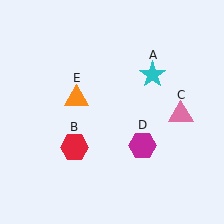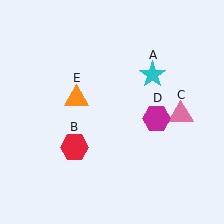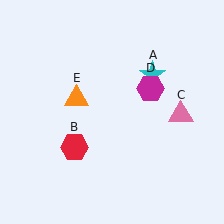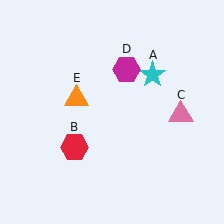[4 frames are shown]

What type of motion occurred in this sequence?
The magenta hexagon (object D) rotated counterclockwise around the center of the scene.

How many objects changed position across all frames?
1 object changed position: magenta hexagon (object D).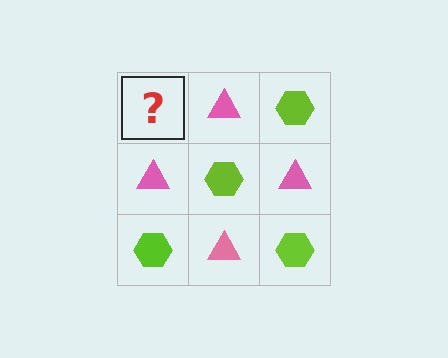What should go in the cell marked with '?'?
The missing cell should contain a lime hexagon.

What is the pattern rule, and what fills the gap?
The rule is that it alternates lime hexagon and pink triangle in a checkerboard pattern. The gap should be filled with a lime hexagon.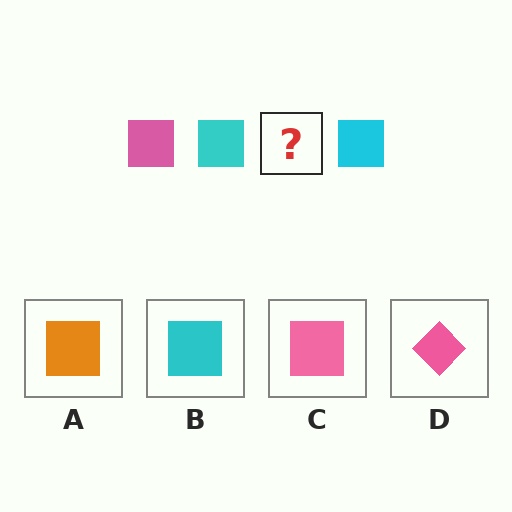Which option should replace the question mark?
Option C.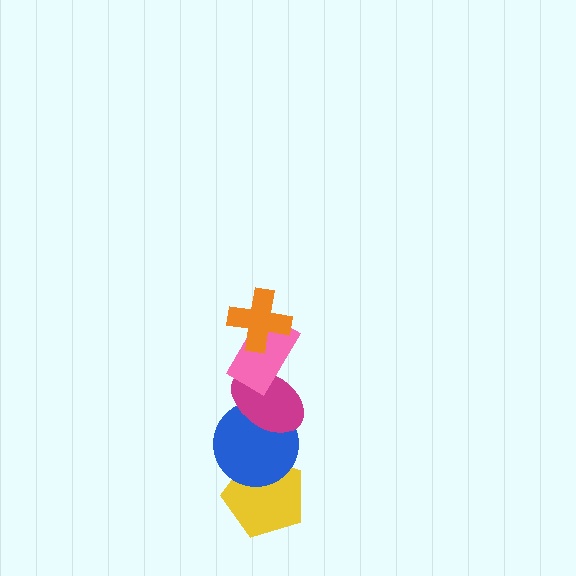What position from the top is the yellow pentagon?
The yellow pentagon is 5th from the top.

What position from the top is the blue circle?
The blue circle is 4th from the top.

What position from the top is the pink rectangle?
The pink rectangle is 2nd from the top.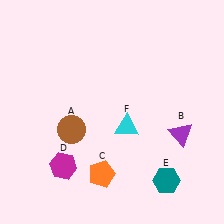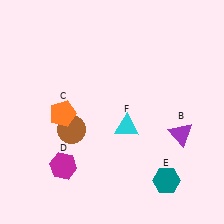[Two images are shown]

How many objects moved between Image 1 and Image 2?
1 object moved between the two images.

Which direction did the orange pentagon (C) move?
The orange pentagon (C) moved up.